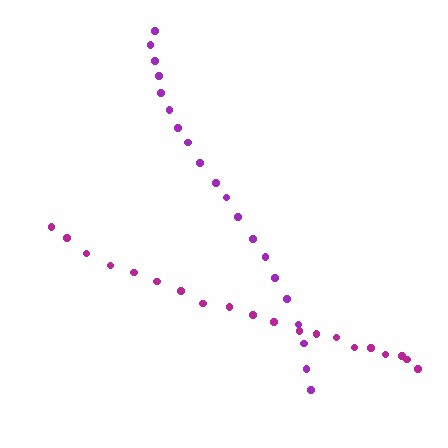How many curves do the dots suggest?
There are 2 distinct paths.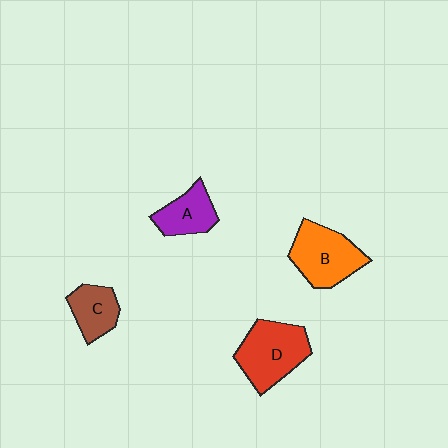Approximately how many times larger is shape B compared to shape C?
Approximately 1.6 times.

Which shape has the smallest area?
Shape C (brown).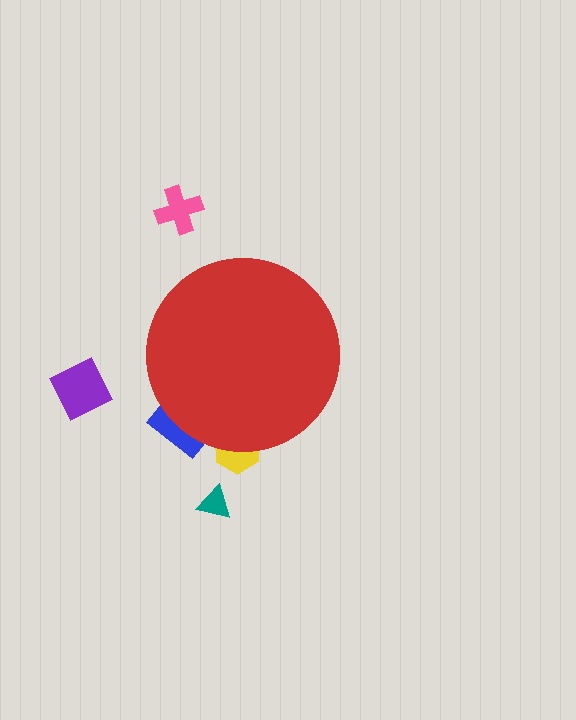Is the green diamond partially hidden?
Yes, the green diamond is partially hidden behind the red circle.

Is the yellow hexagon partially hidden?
Yes, the yellow hexagon is partially hidden behind the red circle.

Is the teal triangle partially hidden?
No, the teal triangle is fully visible.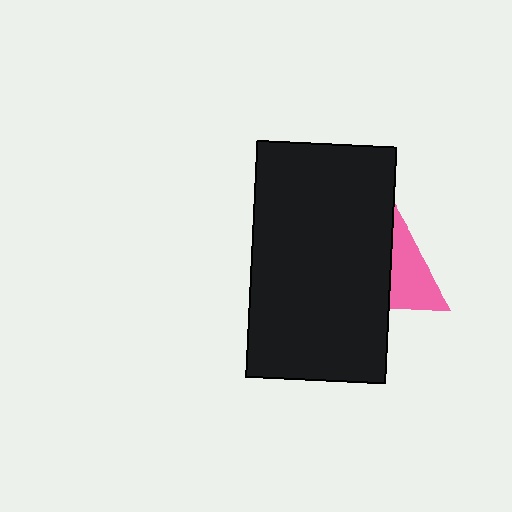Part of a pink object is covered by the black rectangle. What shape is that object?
It is a triangle.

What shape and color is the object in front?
The object in front is a black rectangle.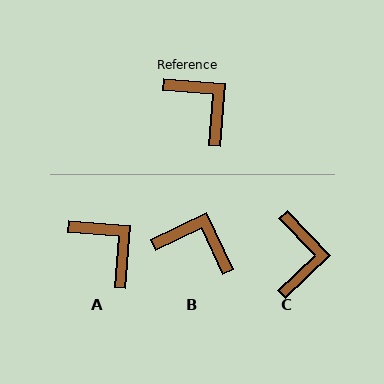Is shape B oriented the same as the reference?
No, it is off by about 30 degrees.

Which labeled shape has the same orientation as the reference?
A.